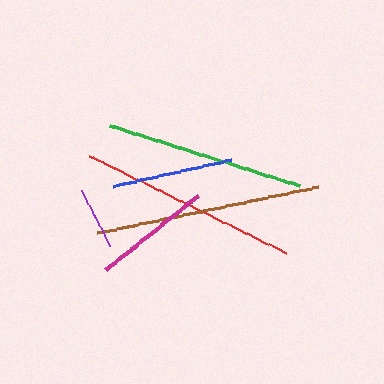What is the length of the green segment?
The green segment is approximately 199 pixels long.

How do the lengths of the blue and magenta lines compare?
The blue and magenta lines are approximately the same length.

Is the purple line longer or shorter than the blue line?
The blue line is longer than the purple line.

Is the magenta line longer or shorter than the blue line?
The blue line is longer than the magenta line.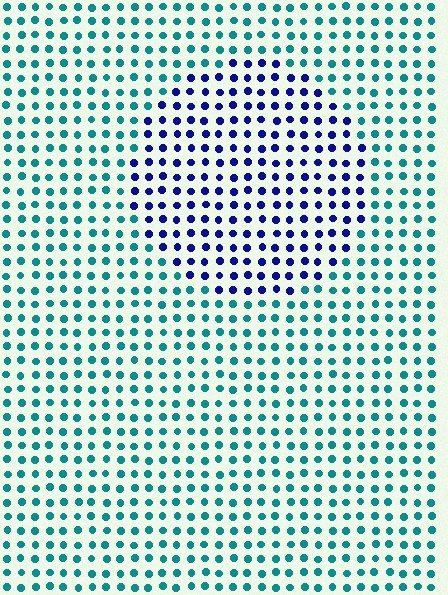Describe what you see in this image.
The image is filled with small teal elements in a uniform arrangement. A circle-shaped region is visible where the elements are tinted to a slightly different hue, forming a subtle color boundary.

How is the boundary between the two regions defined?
The boundary is defined purely by a slight shift in hue (about 59 degrees). Spacing, size, and orientation are identical on both sides.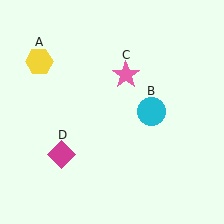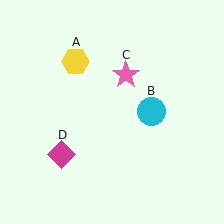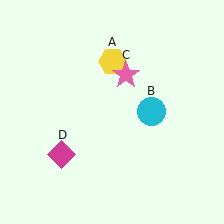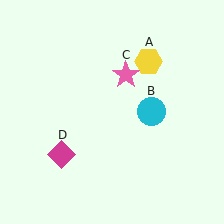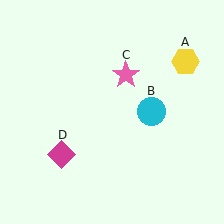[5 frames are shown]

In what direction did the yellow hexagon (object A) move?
The yellow hexagon (object A) moved right.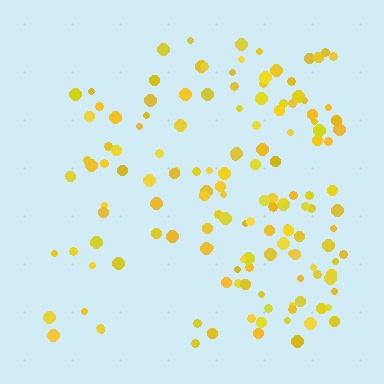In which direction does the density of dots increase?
From left to right, with the right side densest.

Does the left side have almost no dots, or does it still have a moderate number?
Still a moderate number, just noticeably fewer than the right.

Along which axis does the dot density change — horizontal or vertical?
Horizontal.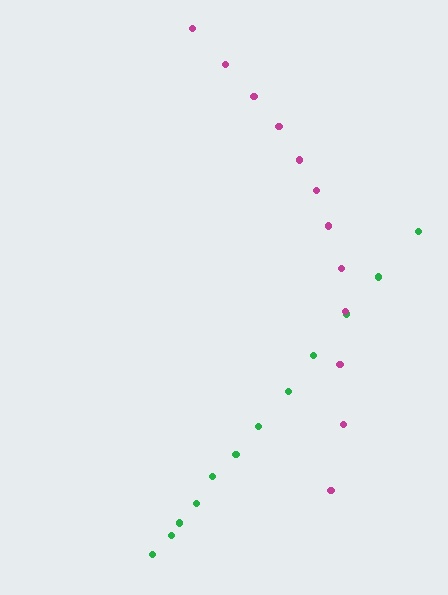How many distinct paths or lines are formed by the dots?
There are 2 distinct paths.